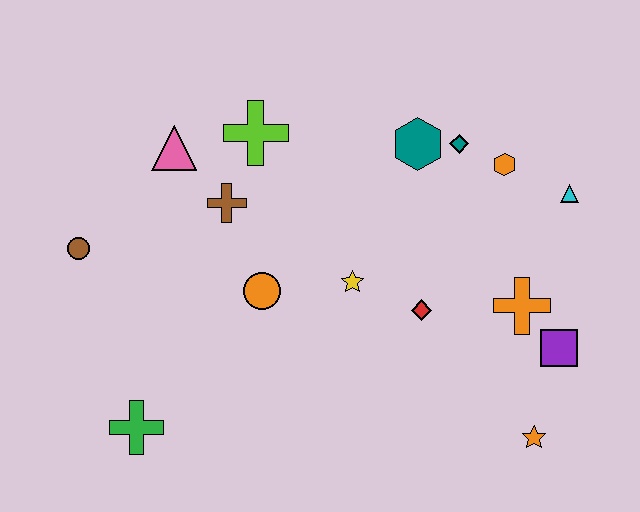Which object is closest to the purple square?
The orange cross is closest to the purple square.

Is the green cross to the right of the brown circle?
Yes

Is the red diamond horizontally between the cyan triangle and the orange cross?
No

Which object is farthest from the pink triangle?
The orange star is farthest from the pink triangle.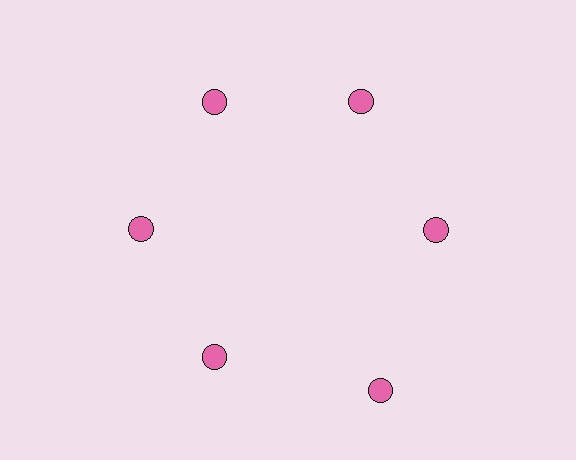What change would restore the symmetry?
The symmetry would be restored by moving it inward, back onto the ring so that all 6 circles sit at equal angles and equal distance from the center.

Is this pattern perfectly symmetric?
No. The 6 pink circles are arranged in a ring, but one element near the 5 o'clock position is pushed outward from the center, breaking the 6-fold rotational symmetry.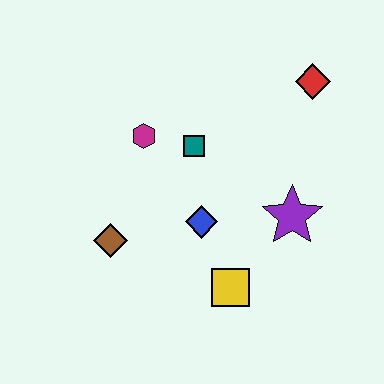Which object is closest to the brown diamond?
The blue diamond is closest to the brown diamond.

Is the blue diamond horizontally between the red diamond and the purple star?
No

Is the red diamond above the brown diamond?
Yes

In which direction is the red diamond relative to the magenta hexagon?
The red diamond is to the right of the magenta hexagon.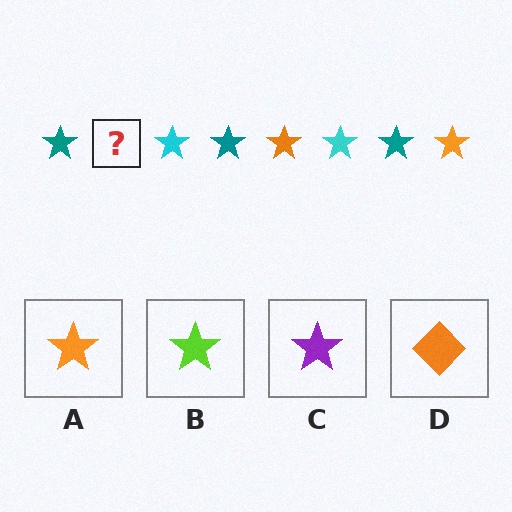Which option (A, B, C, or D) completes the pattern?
A.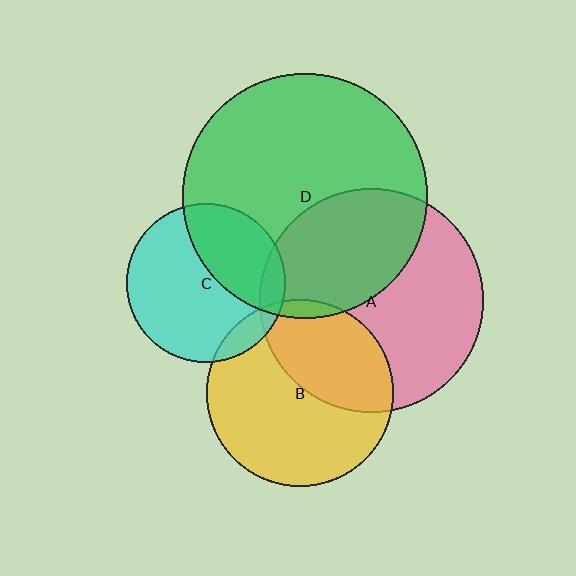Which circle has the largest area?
Circle D (green).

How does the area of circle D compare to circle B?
Approximately 1.7 times.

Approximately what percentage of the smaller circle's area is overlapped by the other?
Approximately 10%.